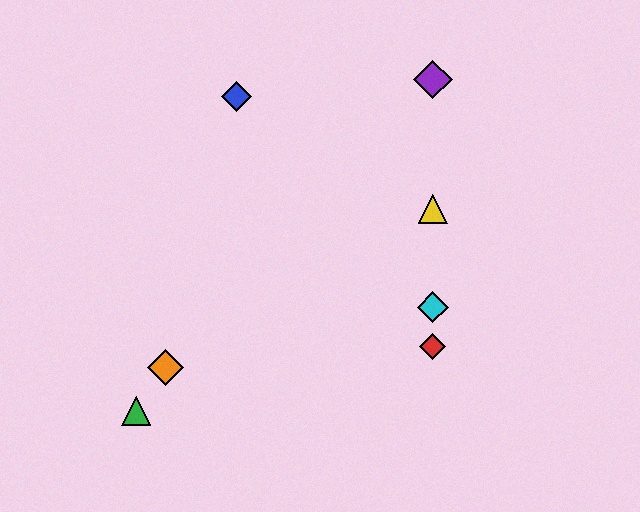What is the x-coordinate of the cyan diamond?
The cyan diamond is at x≈433.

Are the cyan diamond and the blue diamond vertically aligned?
No, the cyan diamond is at x≈433 and the blue diamond is at x≈236.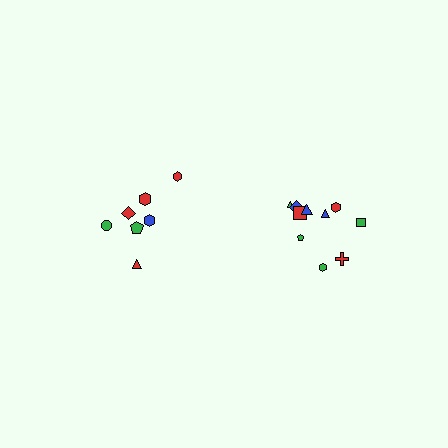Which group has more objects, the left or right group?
The right group.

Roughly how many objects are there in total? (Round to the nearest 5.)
Roughly 15 objects in total.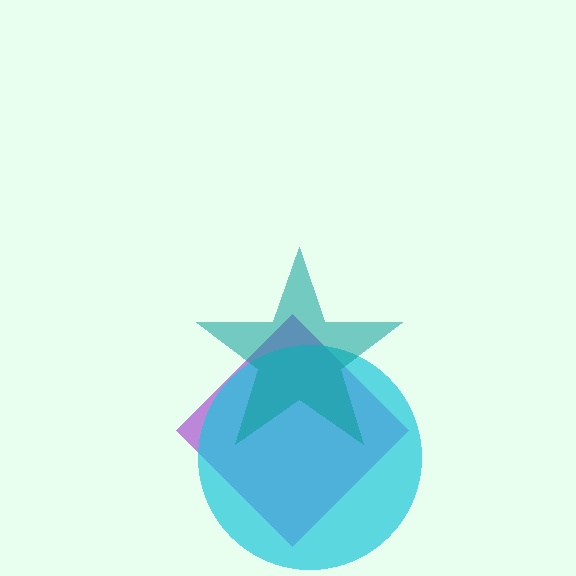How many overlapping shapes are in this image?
There are 3 overlapping shapes in the image.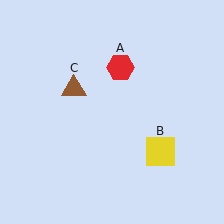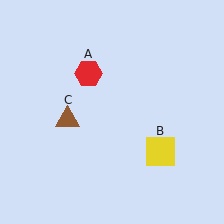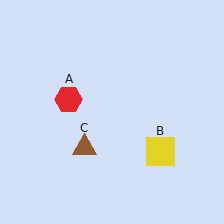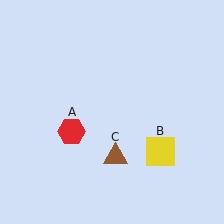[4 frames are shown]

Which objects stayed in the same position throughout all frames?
Yellow square (object B) remained stationary.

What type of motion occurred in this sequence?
The red hexagon (object A), brown triangle (object C) rotated counterclockwise around the center of the scene.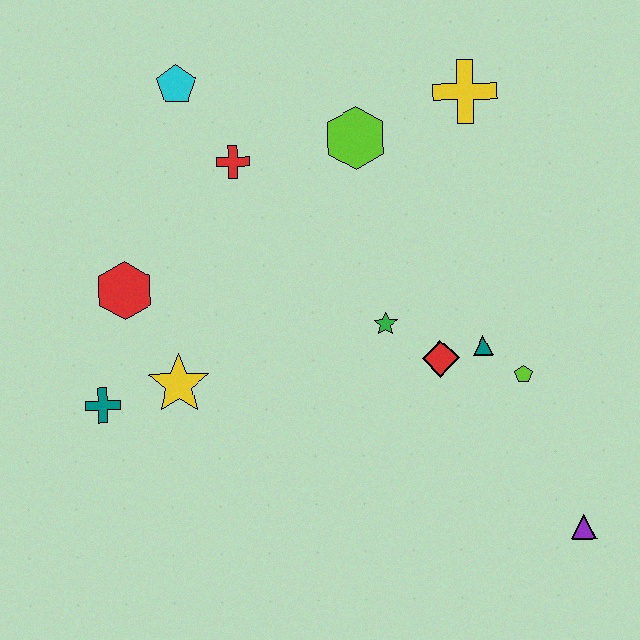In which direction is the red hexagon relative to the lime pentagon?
The red hexagon is to the left of the lime pentagon.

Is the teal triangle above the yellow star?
Yes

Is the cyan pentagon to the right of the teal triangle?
No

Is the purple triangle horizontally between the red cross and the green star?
No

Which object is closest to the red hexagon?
The yellow star is closest to the red hexagon.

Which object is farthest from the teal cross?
The purple triangle is farthest from the teal cross.